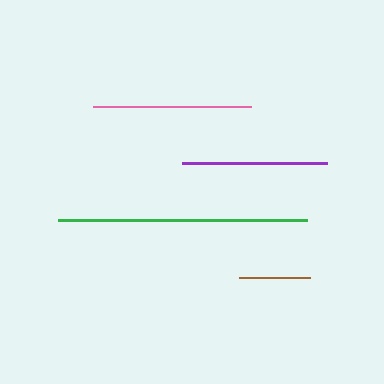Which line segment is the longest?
The green line is the longest at approximately 249 pixels.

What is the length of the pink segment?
The pink segment is approximately 158 pixels long.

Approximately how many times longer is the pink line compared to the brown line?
The pink line is approximately 2.2 times the length of the brown line.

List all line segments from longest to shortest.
From longest to shortest: green, pink, purple, brown.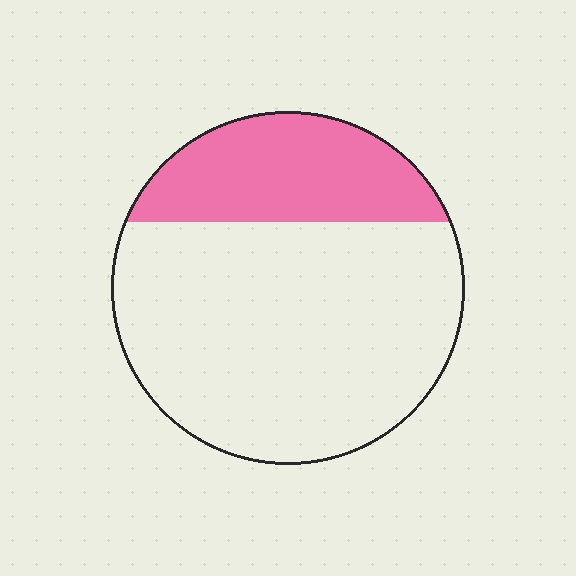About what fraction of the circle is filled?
About one quarter (1/4).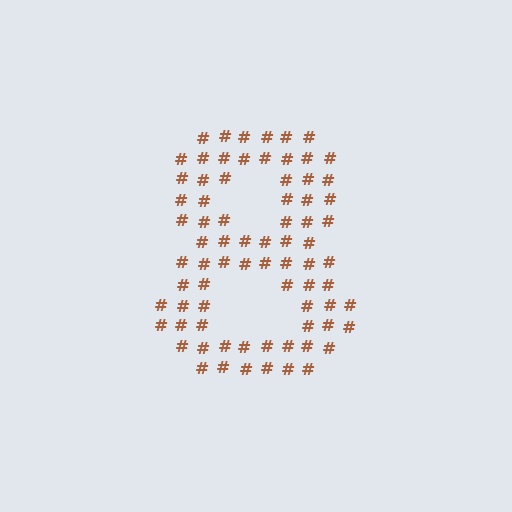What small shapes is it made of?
It is made of small hash symbols.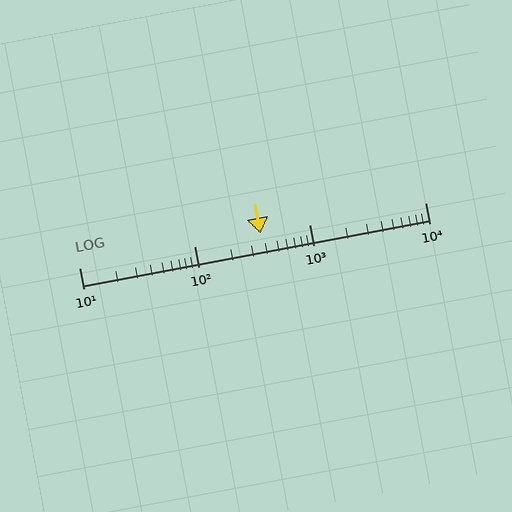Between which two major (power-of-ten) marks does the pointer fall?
The pointer is between 100 and 1000.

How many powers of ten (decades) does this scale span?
The scale spans 3 decades, from 10 to 10000.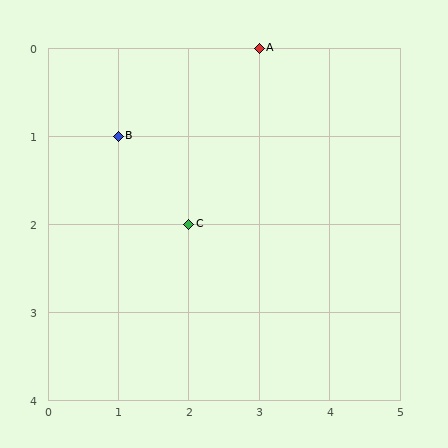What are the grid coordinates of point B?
Point B is at grid coordinates (1, 1).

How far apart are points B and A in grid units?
Points B and A are 2 columns and 1 row apart (about 2.2 grid units diagonally).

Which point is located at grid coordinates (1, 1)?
Point B is at (1, 1).